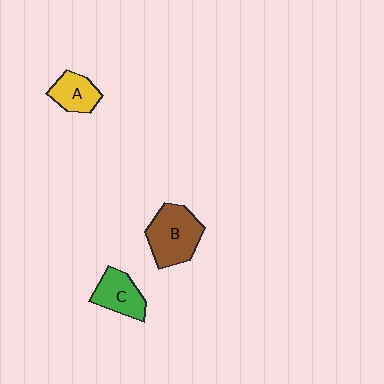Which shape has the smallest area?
Shape A (yellow).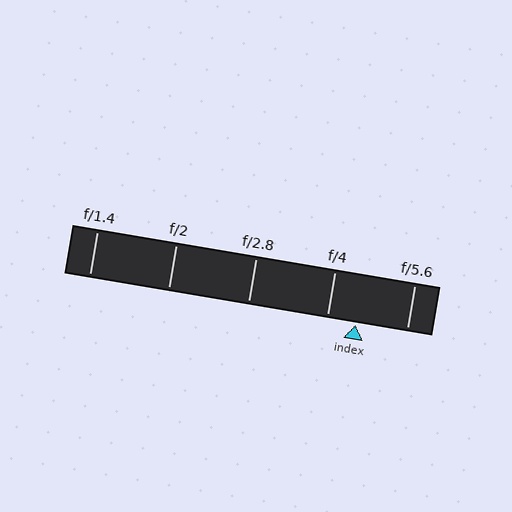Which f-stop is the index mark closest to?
The index mark is closest to f/4.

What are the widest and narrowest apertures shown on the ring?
The widest aperture shown is f/1.4 and the narrowest is f/5.6.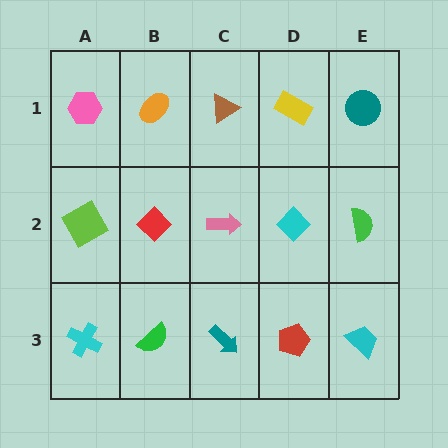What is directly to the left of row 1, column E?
A yellow rectangle.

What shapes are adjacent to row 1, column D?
A cyan diamond (row 2, column D), a brown triangle (row 1, column C), a teal circle (row 1, column E).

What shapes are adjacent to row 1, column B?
A red diamond (row 2, column B), a pink hexagon (row 1, column A), a brown triangle (row 1, column C).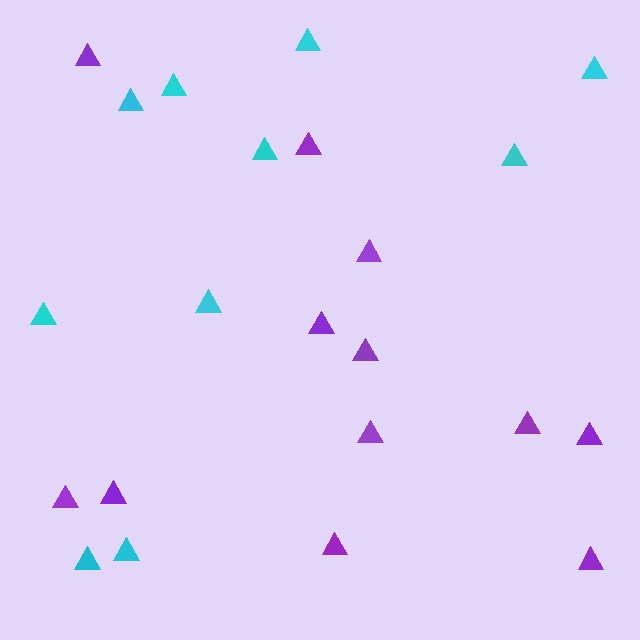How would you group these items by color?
There are 2 groups: one group of cyan triangles (10) and one group of purple triangles (12).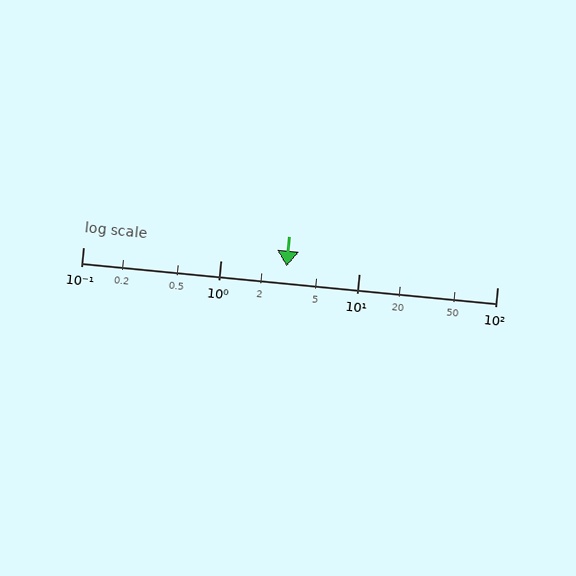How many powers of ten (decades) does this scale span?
The scale spans 3 decades, from 0.1 to 100.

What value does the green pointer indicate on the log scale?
The pointer indicates approximately 3.